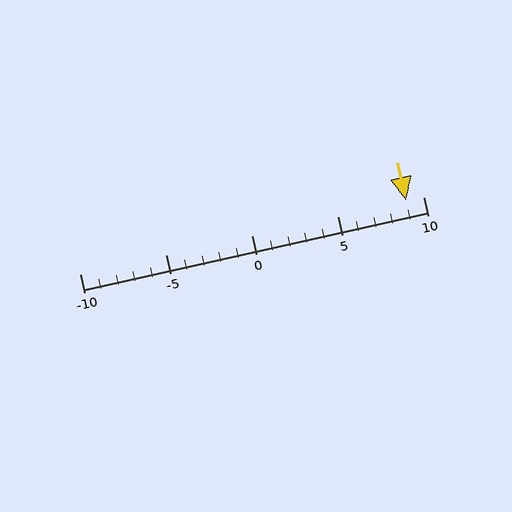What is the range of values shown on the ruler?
The ruler shows values from -10 to 10.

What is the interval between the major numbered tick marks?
The major tick marks are spaced 5 units apart.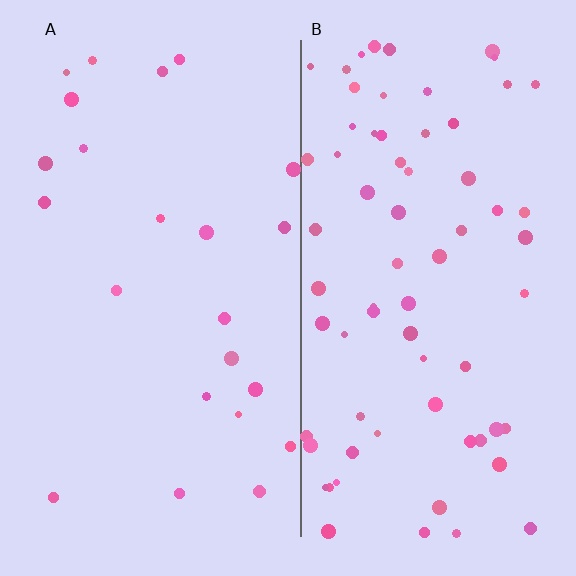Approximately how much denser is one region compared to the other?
Approximately 3.0× — region B over region A.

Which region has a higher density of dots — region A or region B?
B (the right).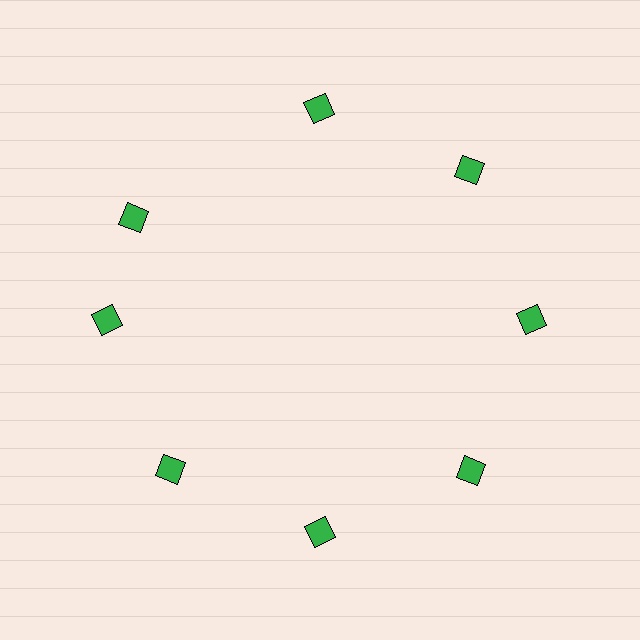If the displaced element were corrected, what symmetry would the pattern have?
It would have 8-fold rotational symmetry — the pattern would map onto itself every 45 degrees.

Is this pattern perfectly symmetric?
No. The 8 green diamonds are arranged in a ring, but one element near the 10 o'clock position is rotated out of alignment along the ring, breaking the 8-fold rotational symmetry.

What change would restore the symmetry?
The symmetry would be restored by rotating it back into even spacing with its neighbors so that all 8 diamonds sit at equal angles and equal distance from the center.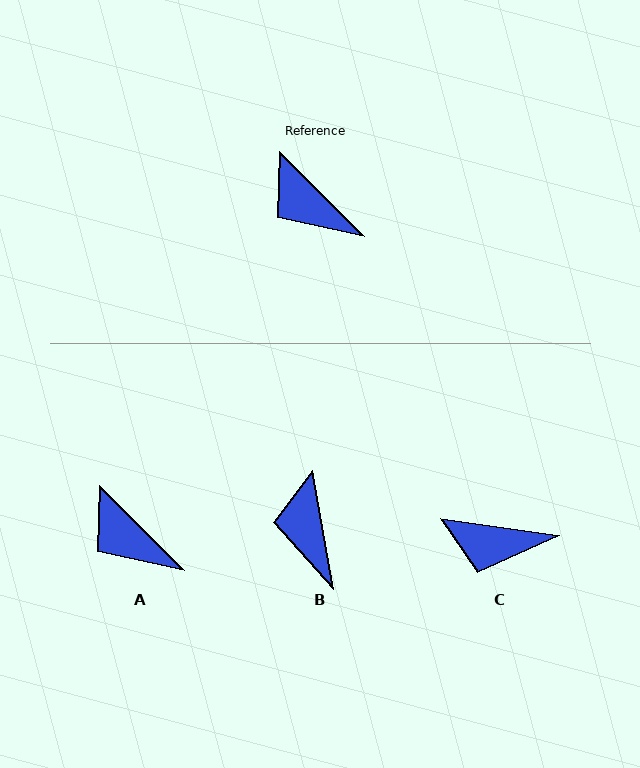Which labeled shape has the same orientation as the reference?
A.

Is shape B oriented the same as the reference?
No, it is off by about 35 degrees.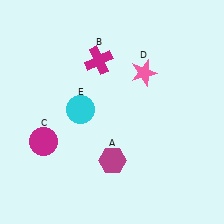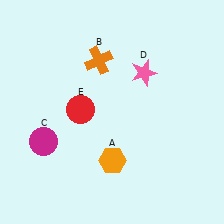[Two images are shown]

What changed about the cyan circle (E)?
In Image 1, E is cyan. In Image 2, it changed to red.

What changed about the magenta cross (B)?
In Image 1, B is magenta. In Image 2, it changed to orange.